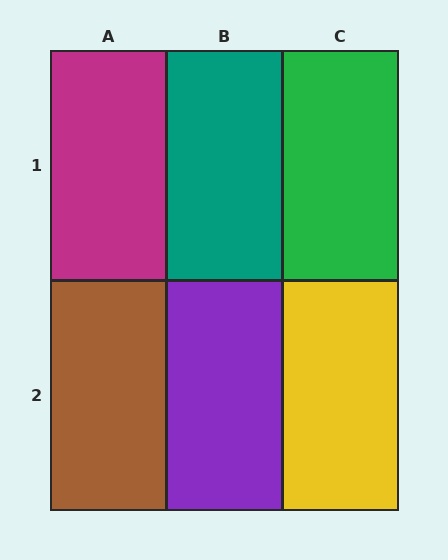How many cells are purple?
1 cell is purple.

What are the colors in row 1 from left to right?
Magenta, teal, green.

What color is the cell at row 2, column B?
Purple.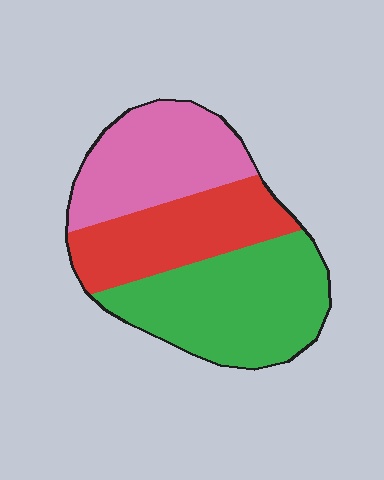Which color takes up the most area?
Green, at roughly 40%.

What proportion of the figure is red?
Red takes up about one quarter (1/4) of the figure.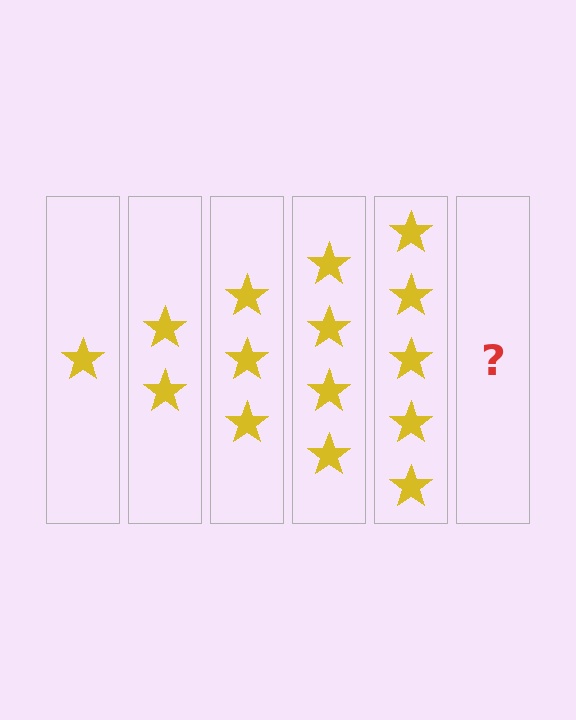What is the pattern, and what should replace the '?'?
The pattern is that each step adds one more star. The '?' should be 6 stars.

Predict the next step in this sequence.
The next step is 6 stars.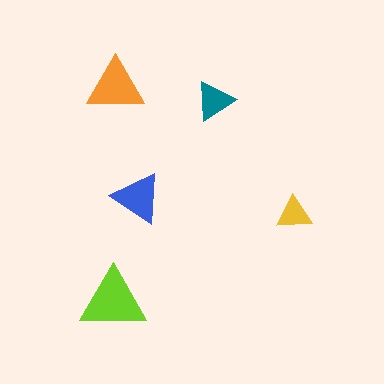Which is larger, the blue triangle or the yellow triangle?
The blue one.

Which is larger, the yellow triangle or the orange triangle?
The orange one.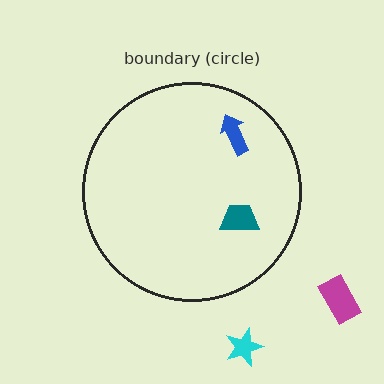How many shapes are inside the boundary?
2 inside, 2 outside.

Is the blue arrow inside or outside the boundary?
Inside.